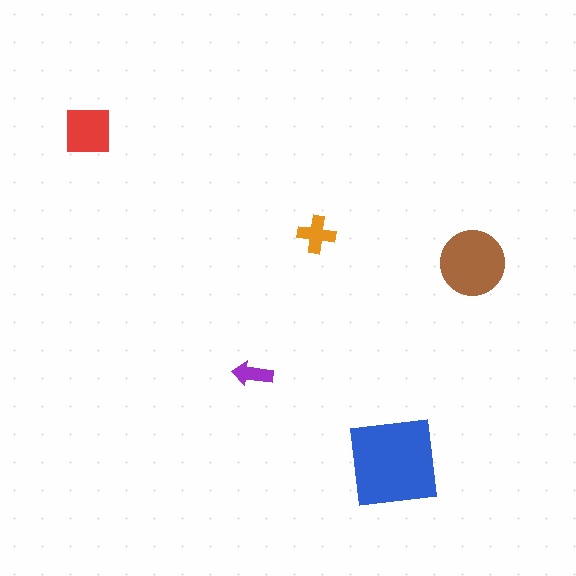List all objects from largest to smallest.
The blue square, the brown circle, the red square, the orange cross, the purple arrow.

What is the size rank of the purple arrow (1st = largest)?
5th.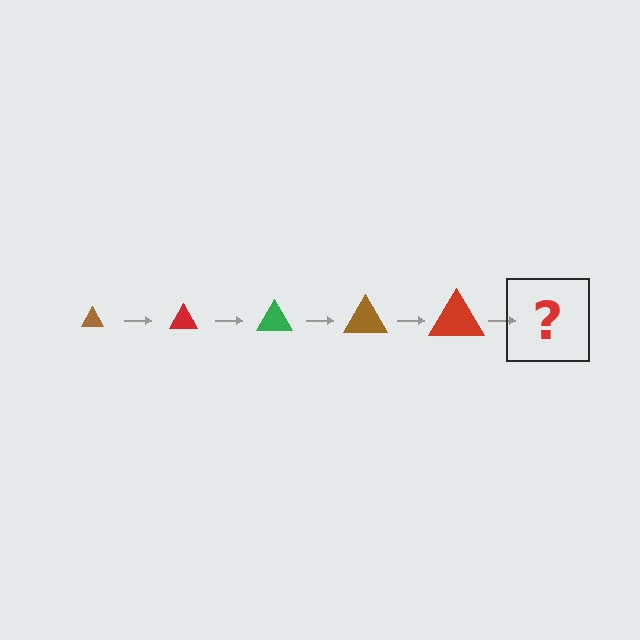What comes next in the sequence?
The next element should be a green triangle, larger than the previous one.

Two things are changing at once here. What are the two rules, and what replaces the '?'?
The two rules are that the triangle grows larger each step and the color cycles through brown, red, and green. The '?' should be a green triangle, larger than the previous one.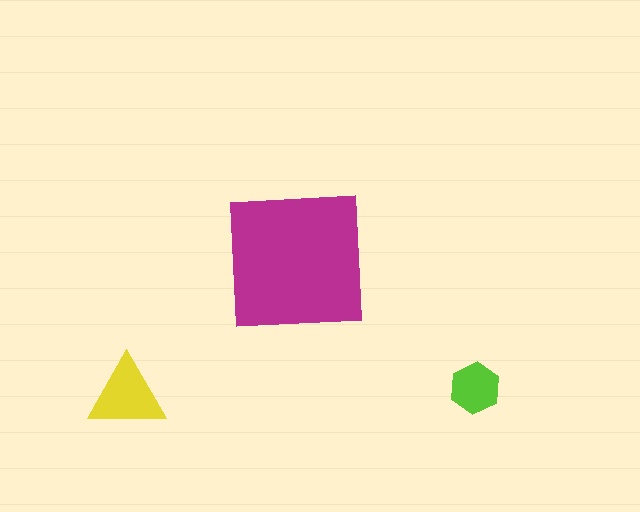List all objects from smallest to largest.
The lime hexagon, the yellow triangle, the magenta square.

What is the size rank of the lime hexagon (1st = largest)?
3rd.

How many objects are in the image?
There are 3 objects in the image.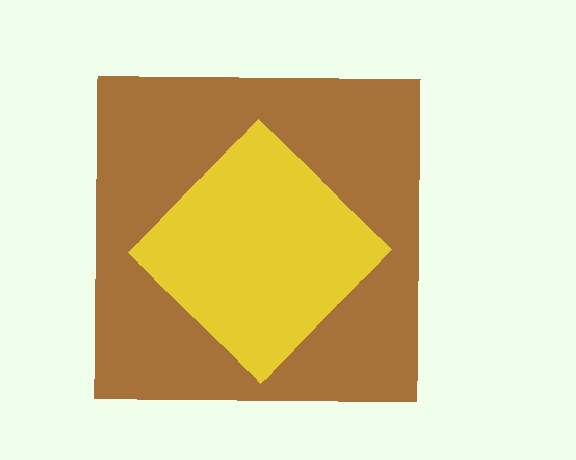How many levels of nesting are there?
2.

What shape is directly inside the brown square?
The yellow diamond.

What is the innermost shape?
The yellow diamond.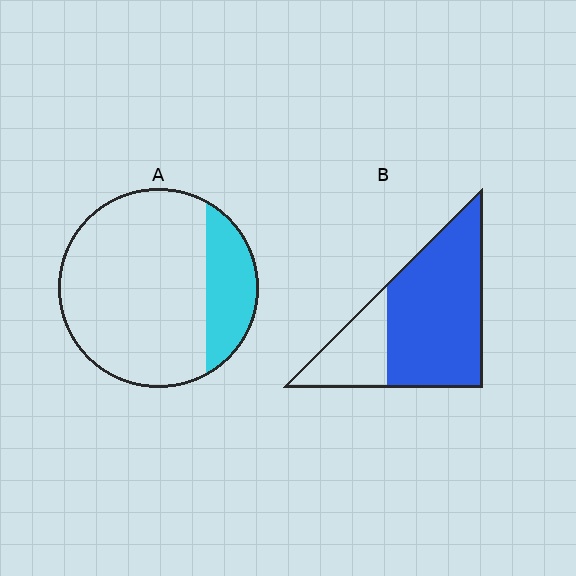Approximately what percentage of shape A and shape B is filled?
A is approximately 20% and B is approximately 75%.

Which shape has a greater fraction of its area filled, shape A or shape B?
Shape B.